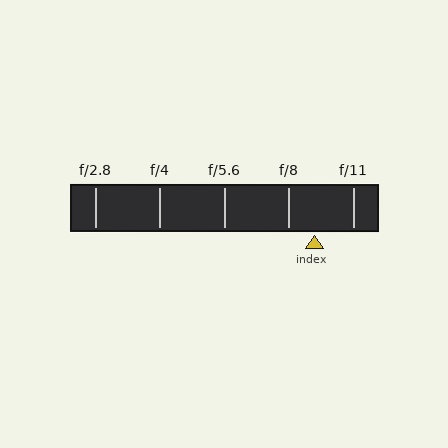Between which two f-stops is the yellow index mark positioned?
The index mark is between f/8 and f/11.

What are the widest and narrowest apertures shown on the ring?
The widest aperture shown is f/2.8 and the narrowest is f/11.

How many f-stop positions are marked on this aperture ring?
There are 5 f-stop positions marked.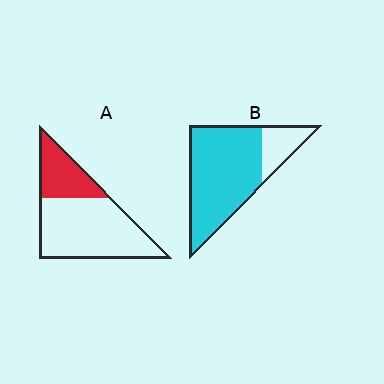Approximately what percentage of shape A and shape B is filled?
A is approximately 30% and B is approximately 80%.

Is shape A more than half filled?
No.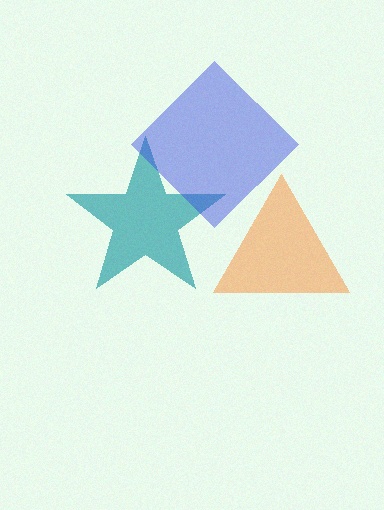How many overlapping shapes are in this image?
There are 3 overlapping shapes in the image.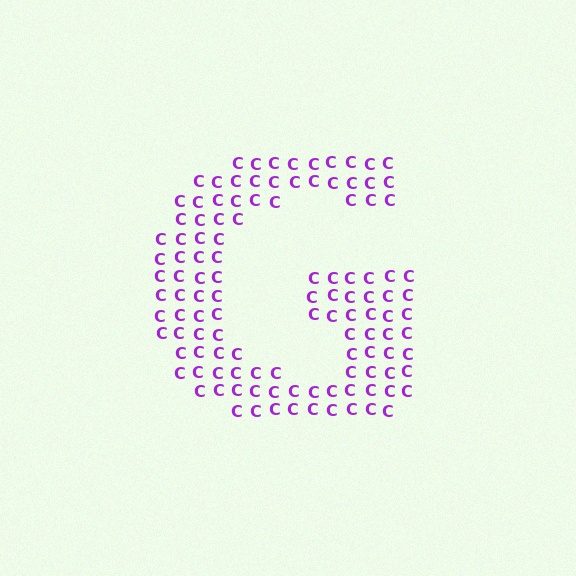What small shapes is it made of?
It is made of small letter C's.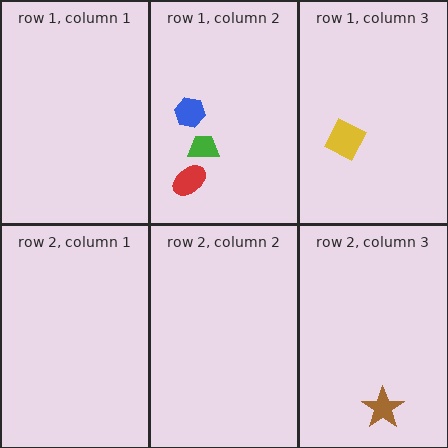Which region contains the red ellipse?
The row 1, column 2 region.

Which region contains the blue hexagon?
The row 1, column 2 region.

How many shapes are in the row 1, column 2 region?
3.